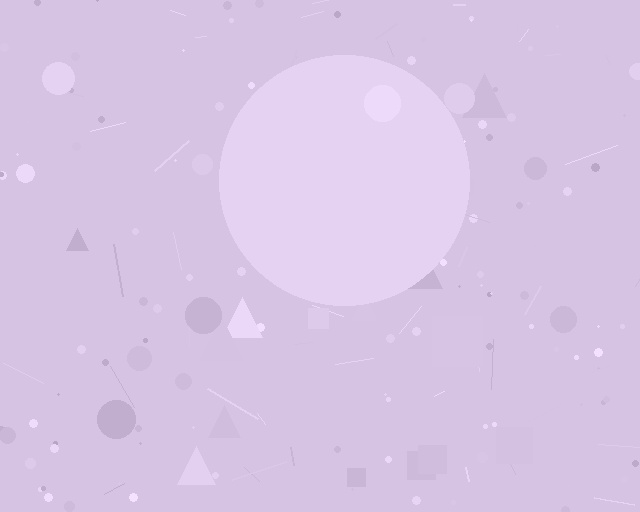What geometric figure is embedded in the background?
A circle is embedded in the background.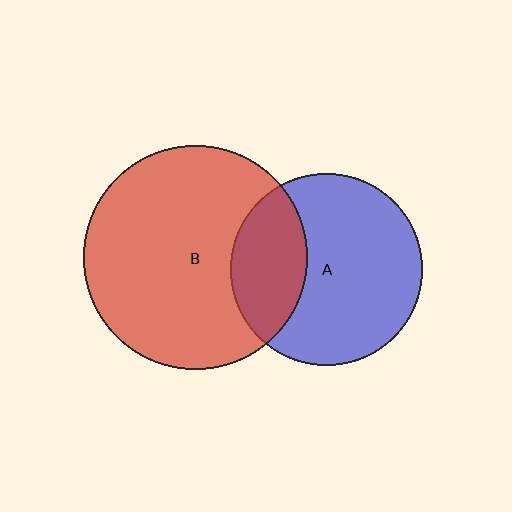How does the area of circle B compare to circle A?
Approximately 1.4 times.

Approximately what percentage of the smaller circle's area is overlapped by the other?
Approximately 30%.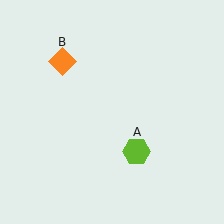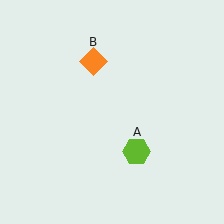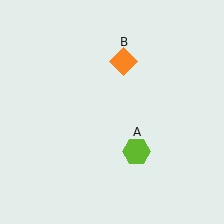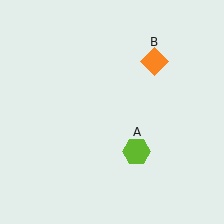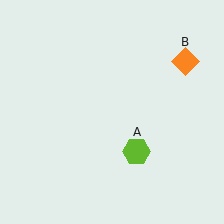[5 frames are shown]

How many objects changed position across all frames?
1 object changed position: orange diamond (object B).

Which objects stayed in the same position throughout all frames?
Lime hexagon (object A) remained stationary.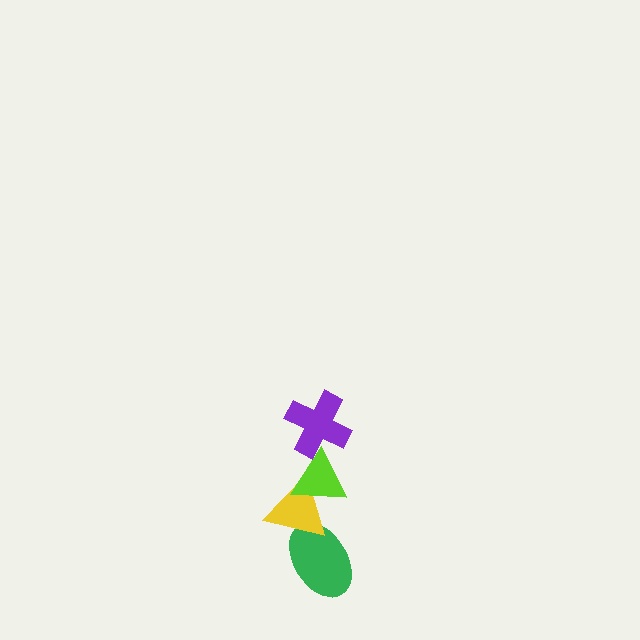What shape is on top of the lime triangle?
The purple cross is on top of the lime triangle.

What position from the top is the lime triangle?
The lime triangle is 2nd from the top.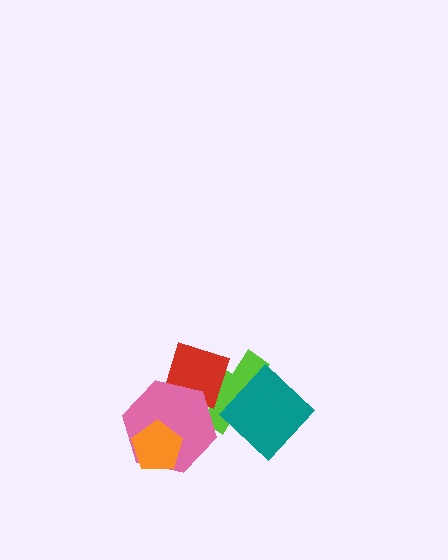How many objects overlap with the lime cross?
3 objects overlap with the lime cross.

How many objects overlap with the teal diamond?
1 object overlaps with the teal diamond.